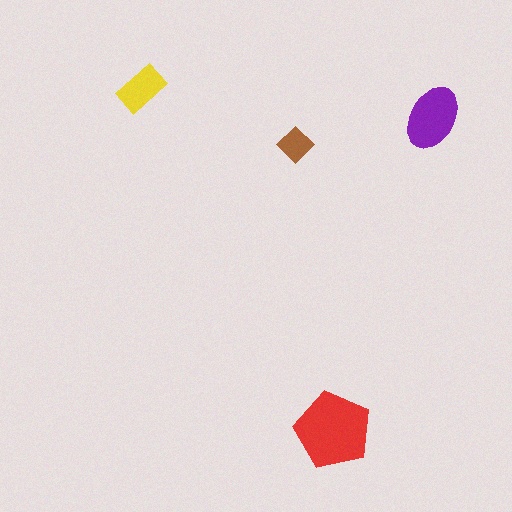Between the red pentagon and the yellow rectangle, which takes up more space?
The red pentagon.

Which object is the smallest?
The brown diamond.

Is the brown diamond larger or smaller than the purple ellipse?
Smaller.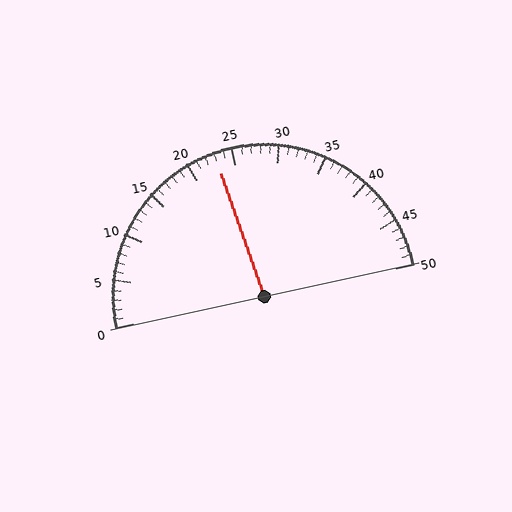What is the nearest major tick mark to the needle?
The nearest major tick mark is 25.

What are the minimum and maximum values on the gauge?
The gauge ranges from 0 to 50.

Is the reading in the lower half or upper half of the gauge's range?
The reading is in the lower half of the range (0 to 50).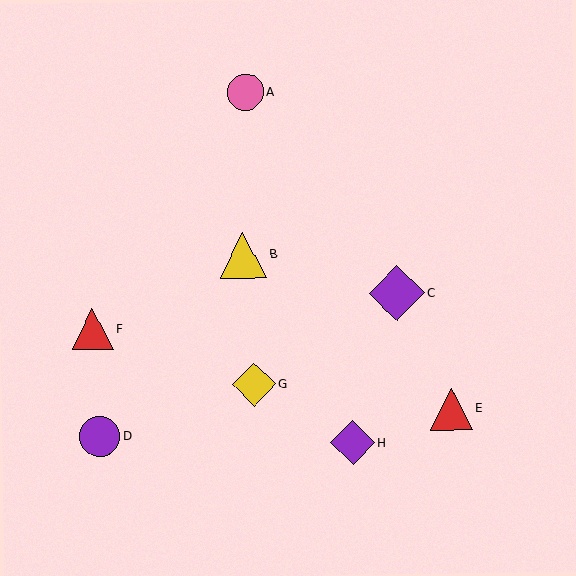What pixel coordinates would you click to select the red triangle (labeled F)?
Click at (93, 329) to select the red triangle F.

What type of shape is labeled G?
Shape G is a yellow diamond.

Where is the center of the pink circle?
The center of the pink circle is at (245, 93).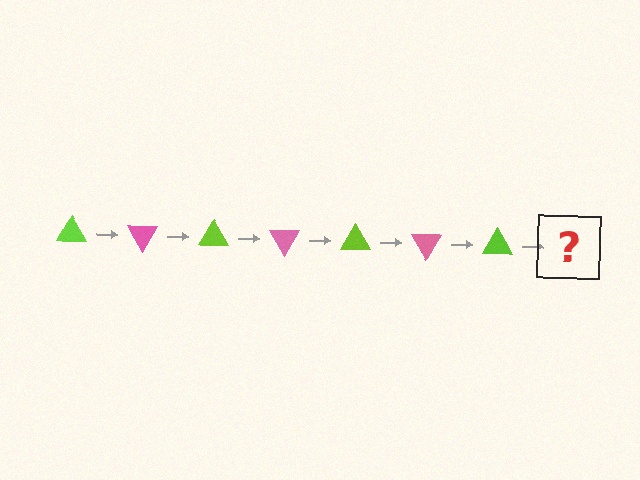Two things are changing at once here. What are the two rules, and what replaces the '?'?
The two rules are that it rotates 60 degrees each step and the color cycles through lime and pink. The '?' should be a pink triangle, rotated 420 degrees from the start.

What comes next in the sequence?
The next element should be a pink triangle, rotated 420 degrees from the start.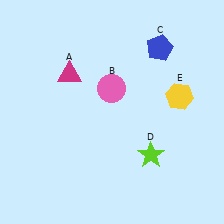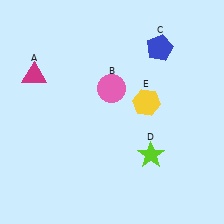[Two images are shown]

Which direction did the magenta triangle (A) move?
The magenta triangle (A) moved left.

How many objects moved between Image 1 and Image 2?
2 objects moved between the two images.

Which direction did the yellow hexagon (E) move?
The yellow hexagon (E) moved left.